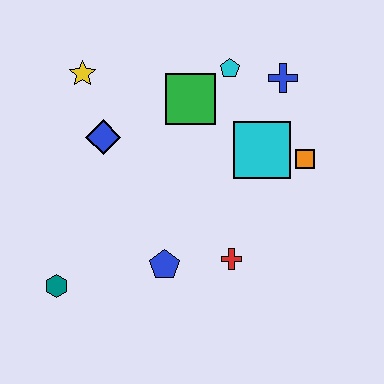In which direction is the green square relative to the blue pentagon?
The green square is above the blue pentagon.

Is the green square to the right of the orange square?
No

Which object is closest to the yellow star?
The blue diamond is closest to the yellow star.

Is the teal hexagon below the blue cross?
Yes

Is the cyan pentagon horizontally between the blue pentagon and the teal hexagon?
No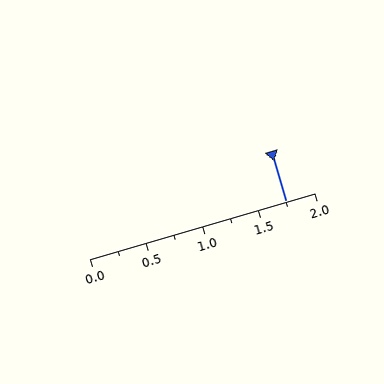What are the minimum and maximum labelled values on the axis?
The axis runs from 0.0 to 2.0.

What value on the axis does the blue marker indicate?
The marker indicates approximately 1.75.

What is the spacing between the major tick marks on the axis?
The major ticks are spaced 0.5 apart.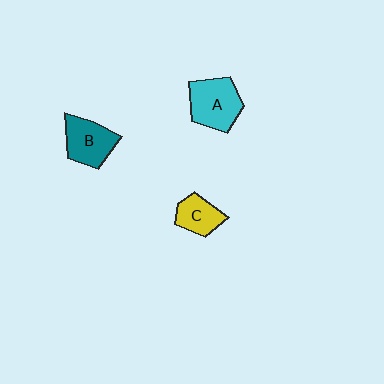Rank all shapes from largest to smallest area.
From largest to smallest: A (cyan), B (teal), C (yellow).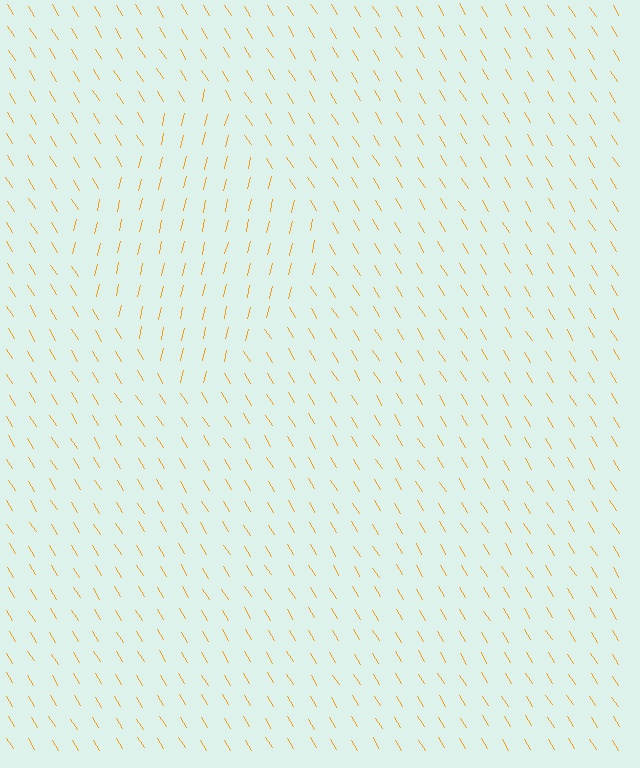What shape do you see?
I see a diamond.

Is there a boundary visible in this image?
Yes, there is a texture boundary formed by a change in line orientation.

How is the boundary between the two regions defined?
The boundary is defined purely by a change in line orientation (approximately 45 degrees difference). All lines are the same color and thickness.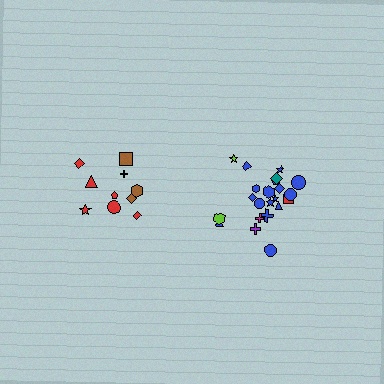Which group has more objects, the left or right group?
The right group.